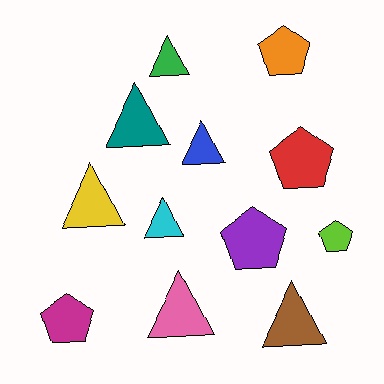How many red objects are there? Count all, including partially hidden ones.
There is 1 red object.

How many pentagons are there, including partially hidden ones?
There are 5 pentagons.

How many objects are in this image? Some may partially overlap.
There are 12 objects.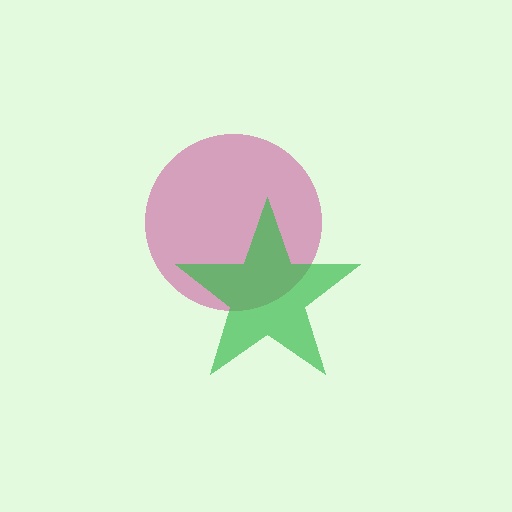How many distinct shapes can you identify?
There are 2 distinct shapes: a magenta circle, a green star.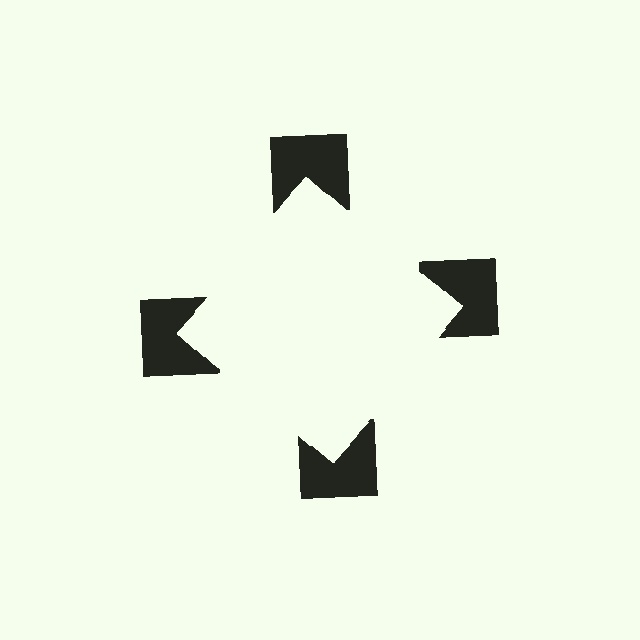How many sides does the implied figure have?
4 sides.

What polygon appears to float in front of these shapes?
An illusory square — its edges are inferred from the aligned wedge cuts in the notched squares, not physically drawn.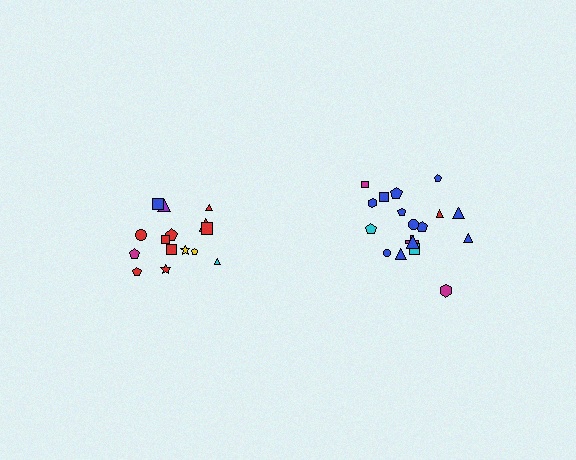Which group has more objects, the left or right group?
The right group.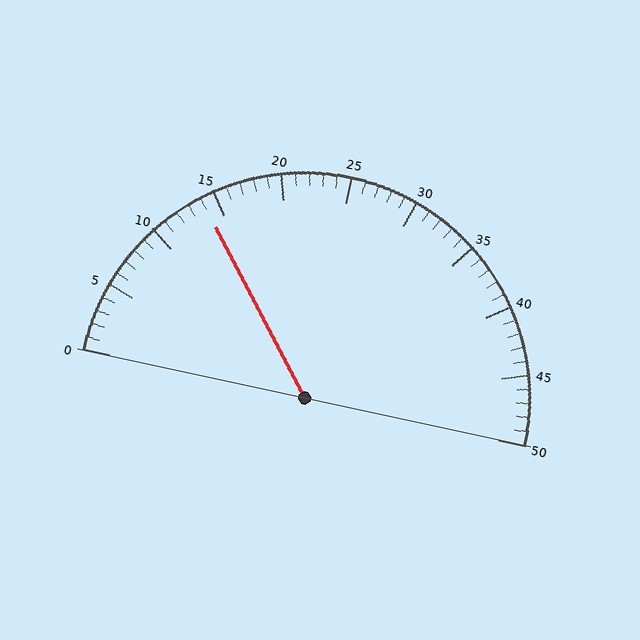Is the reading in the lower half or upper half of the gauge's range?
The reading is in the lower half of the range (0 to 50).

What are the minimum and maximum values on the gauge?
The gauge ranges from 0 to 50.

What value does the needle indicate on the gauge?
The needle indicates approximately 14.